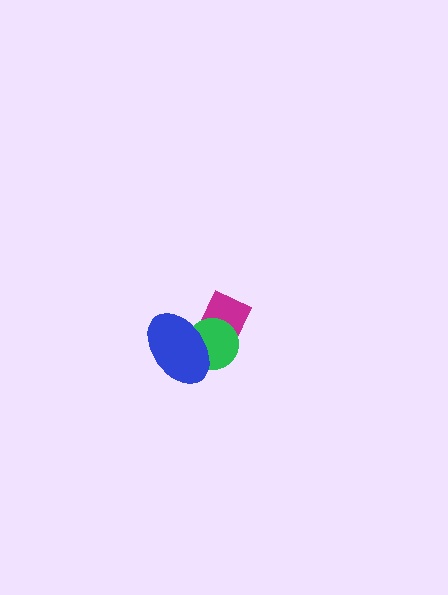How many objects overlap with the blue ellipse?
2 objects overlap with the blue ellipse.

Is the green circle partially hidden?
Yes, it is partially covered by another shape.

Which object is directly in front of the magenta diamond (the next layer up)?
The green circle is directly in front of the magenta diamond.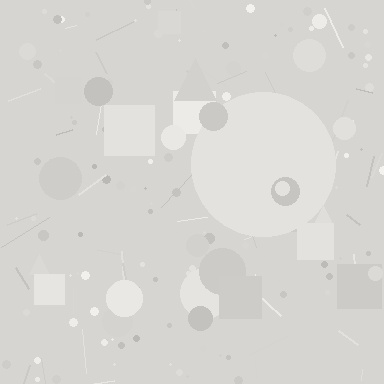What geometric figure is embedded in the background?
A circle is embedded in the background.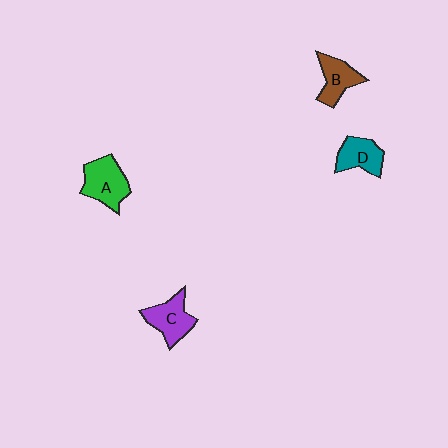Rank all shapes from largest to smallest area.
From largest to smallest: A (green), C (purple), D (teal), B (brown).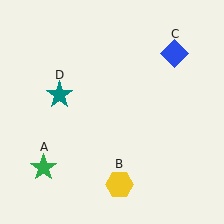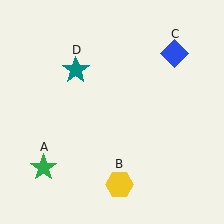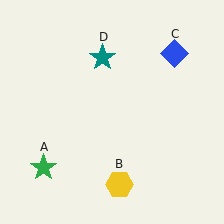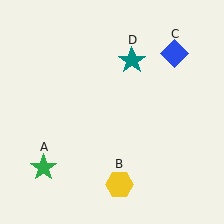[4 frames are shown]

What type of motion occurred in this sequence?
The teal star (object D) rotated clockwise around the center of the scene.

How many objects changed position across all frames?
1 object changed position: teal star (object D).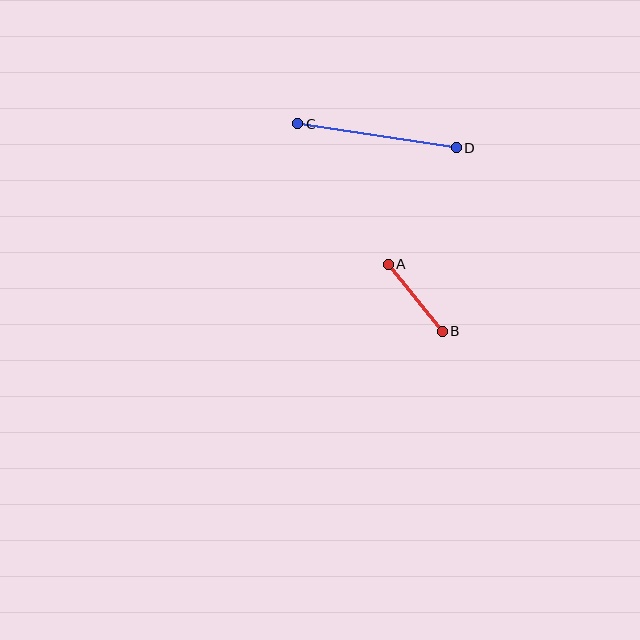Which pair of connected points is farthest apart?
Points C and D are farthest apart.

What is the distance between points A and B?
The distance is approximately 87 pixels.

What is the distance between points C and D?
The distance is approximately 160 pixels.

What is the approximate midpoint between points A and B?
The midpoint is at approximately (415, 298) pixels.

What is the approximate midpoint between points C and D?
The midpoint is at approximately (377, 136) pixels.